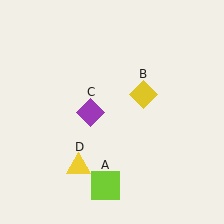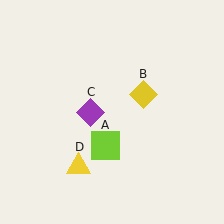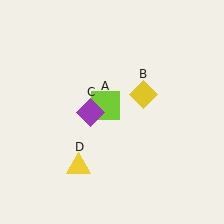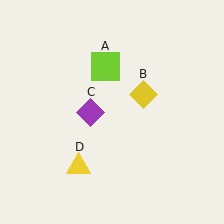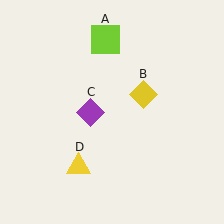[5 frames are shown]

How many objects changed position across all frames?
1 object changed position: lime square (object A).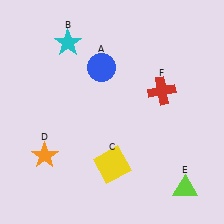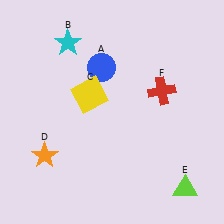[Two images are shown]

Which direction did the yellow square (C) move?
The yellow square (C) moved up.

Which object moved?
The yellow square (C) moved up.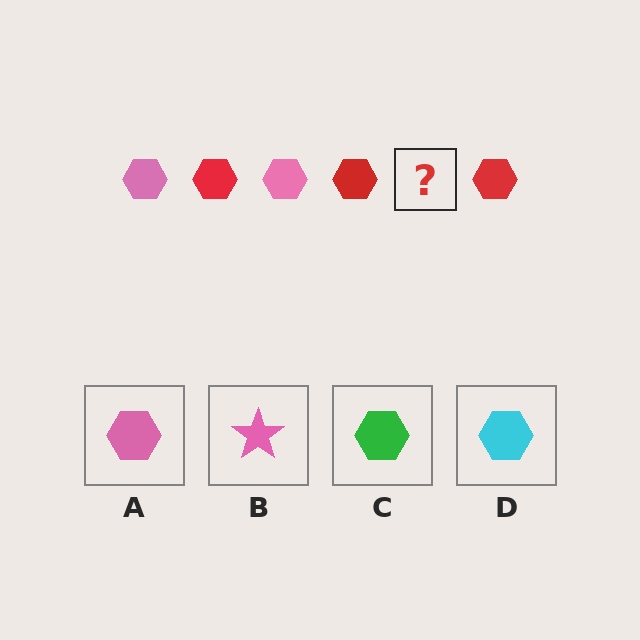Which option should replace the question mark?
Option A.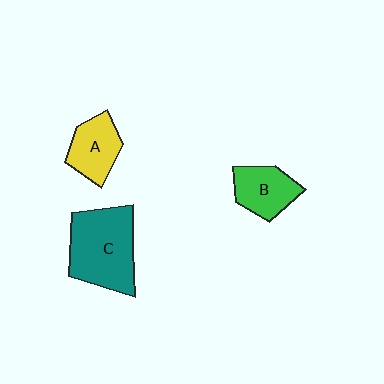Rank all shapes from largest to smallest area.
From largest to smallest: C (teal), A (yellow), B (green).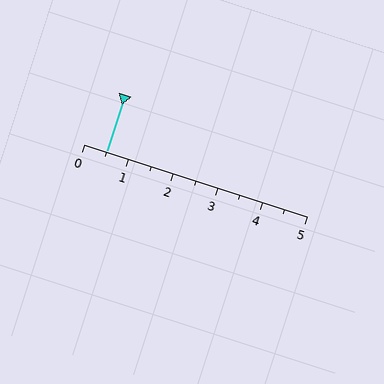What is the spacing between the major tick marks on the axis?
The major ticks are spaced 1 apart.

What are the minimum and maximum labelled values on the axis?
The axis runs from 0 to 5.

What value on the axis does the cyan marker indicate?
The marker indicates approximately 0.5.